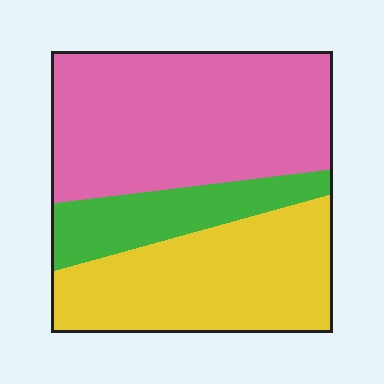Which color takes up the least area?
Green, at roughly 15%.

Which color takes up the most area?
Pink, at roughly 50%.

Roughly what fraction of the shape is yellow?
Yellow takes up about three eighths (3/8) of the shape.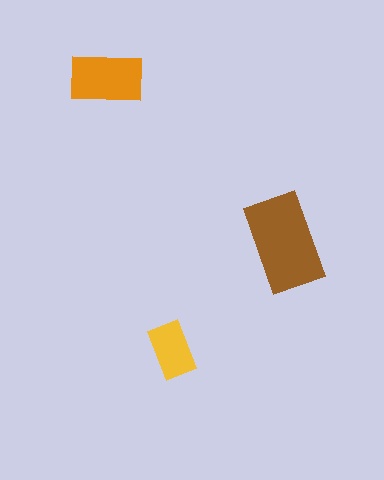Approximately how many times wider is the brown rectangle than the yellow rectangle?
About 1.5 times wider.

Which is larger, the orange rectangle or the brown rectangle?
The brown one.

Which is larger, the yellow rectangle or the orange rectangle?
The orange one.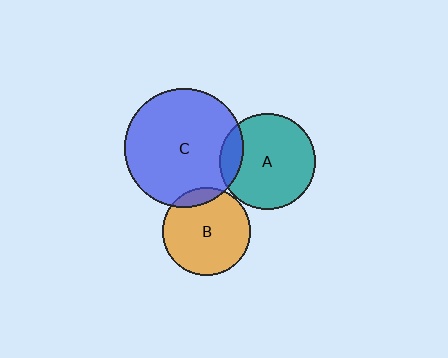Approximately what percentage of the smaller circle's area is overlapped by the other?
Approximately 10%.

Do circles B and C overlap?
Yes.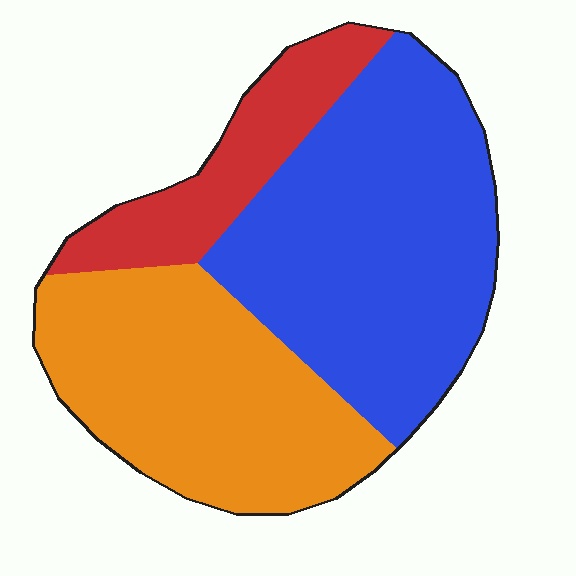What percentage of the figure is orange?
Orange takes up about three eighths (3/8) of the figure.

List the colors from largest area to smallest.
From largest to smallest: blue, orange, red.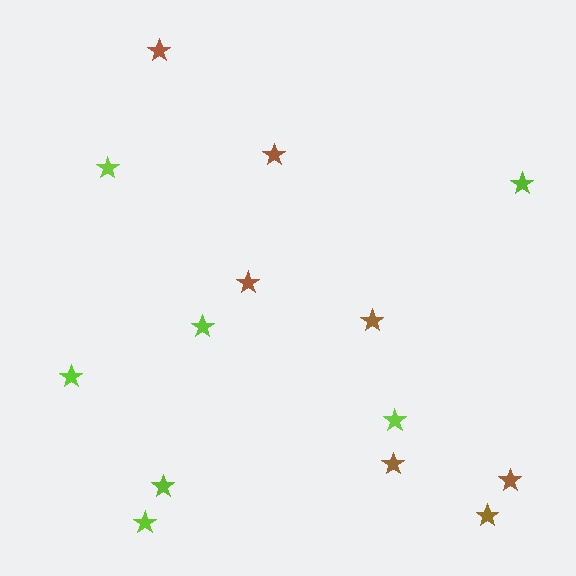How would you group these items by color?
There are 2 groups: one group of lime stars (7) and one group of brown stars (7).